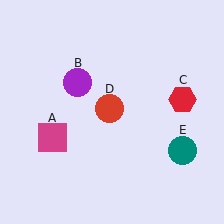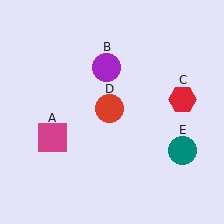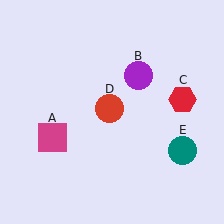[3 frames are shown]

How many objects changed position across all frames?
1 object changed position: purple circle (object B).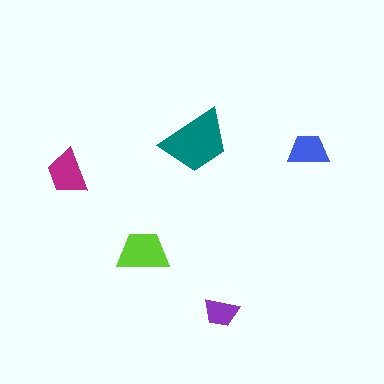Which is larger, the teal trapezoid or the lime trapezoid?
The teal one.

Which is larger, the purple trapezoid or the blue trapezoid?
The blue one.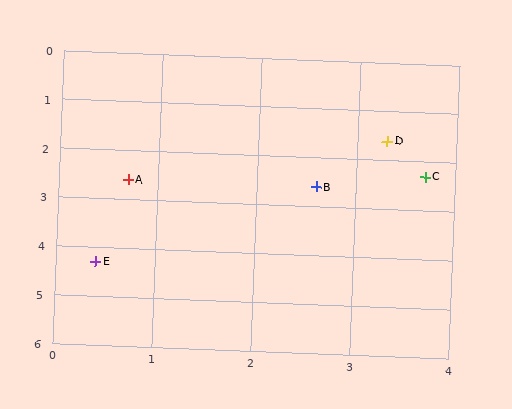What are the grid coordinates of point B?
Point B is at approximately (2.6, 2.6).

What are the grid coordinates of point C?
Point C is at approximately (3.7, 2.3).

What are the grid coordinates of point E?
Point E is at approximately (0.4, 4.3).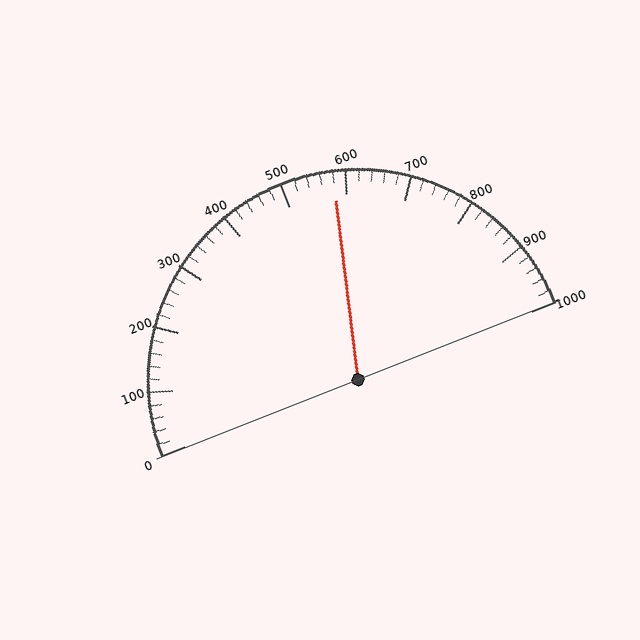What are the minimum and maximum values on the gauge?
The gauge ranges from 0 to 1000.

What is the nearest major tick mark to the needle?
The nearest major tick mark is 600.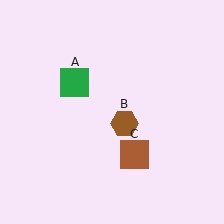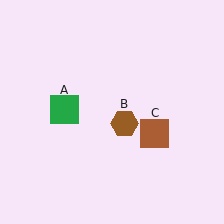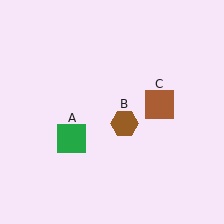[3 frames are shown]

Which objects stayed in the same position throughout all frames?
Brown hexagon (object B) remained stationary.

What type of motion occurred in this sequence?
The green square (object A), brown square (object C) rotated counterclockwise around the center of the scene.